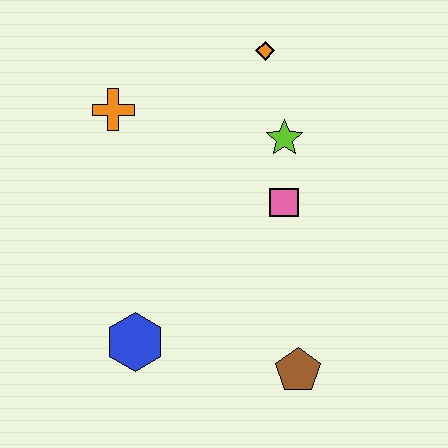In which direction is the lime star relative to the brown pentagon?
The lime star is above the brown pentagon.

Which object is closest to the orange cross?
The orange diamond is closest to the orange cross.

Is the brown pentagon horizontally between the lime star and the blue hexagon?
No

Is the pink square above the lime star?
No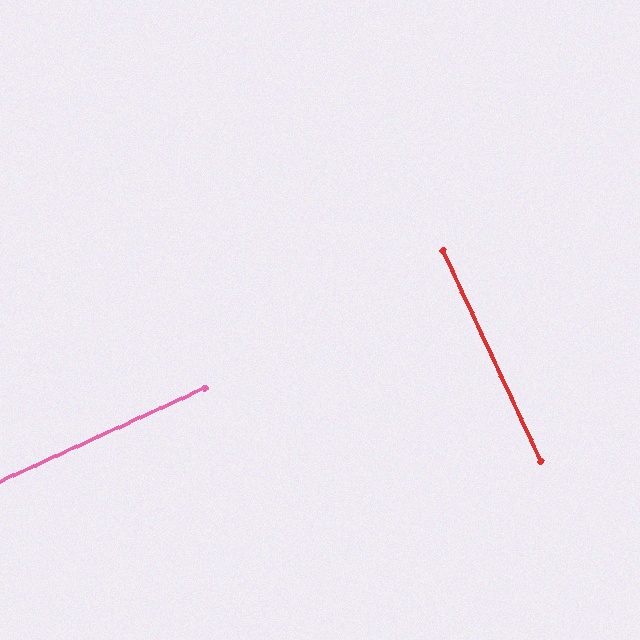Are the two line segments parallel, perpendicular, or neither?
Perpendicular — they meet at approximately 90°.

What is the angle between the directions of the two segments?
Approximately 90 degrees.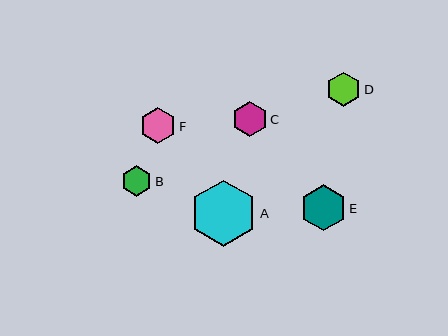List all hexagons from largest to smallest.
From largest to smallest: A, E, F, C, D, B.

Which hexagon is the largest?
Hexagon A is the largest with a size of approximately 66 pixels.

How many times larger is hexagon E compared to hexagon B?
Hexagon E is approximately 1.5 times the size of hexagon B.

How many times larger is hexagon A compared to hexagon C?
Hexagon A is approximately 1.9 times the size of hexagon C.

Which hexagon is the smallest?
Hexagon B is the smallest with a size of approximately 30 pixels.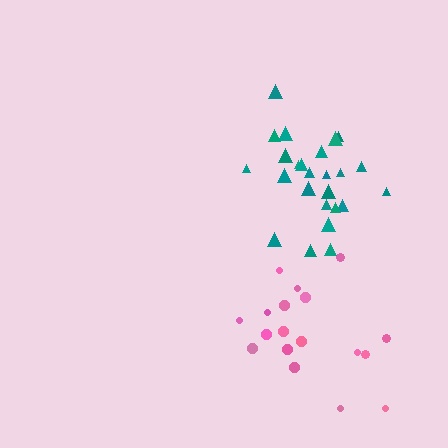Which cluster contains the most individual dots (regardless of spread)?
Teal (25).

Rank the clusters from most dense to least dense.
teal, pink.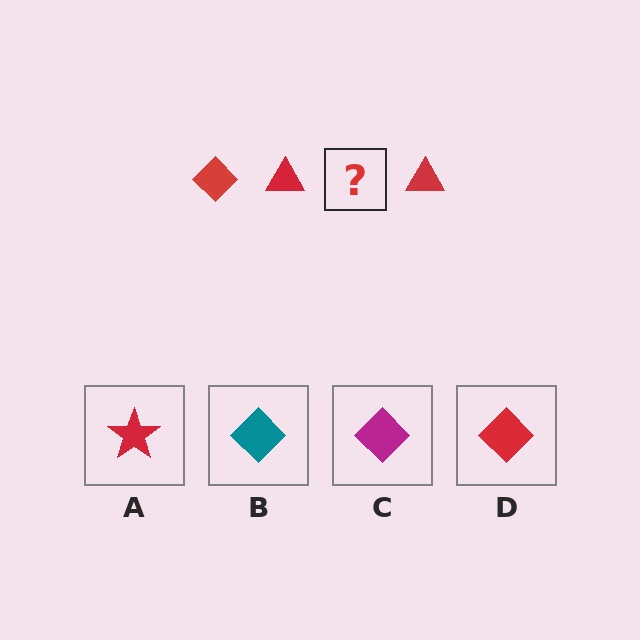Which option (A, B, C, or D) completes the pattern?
D.